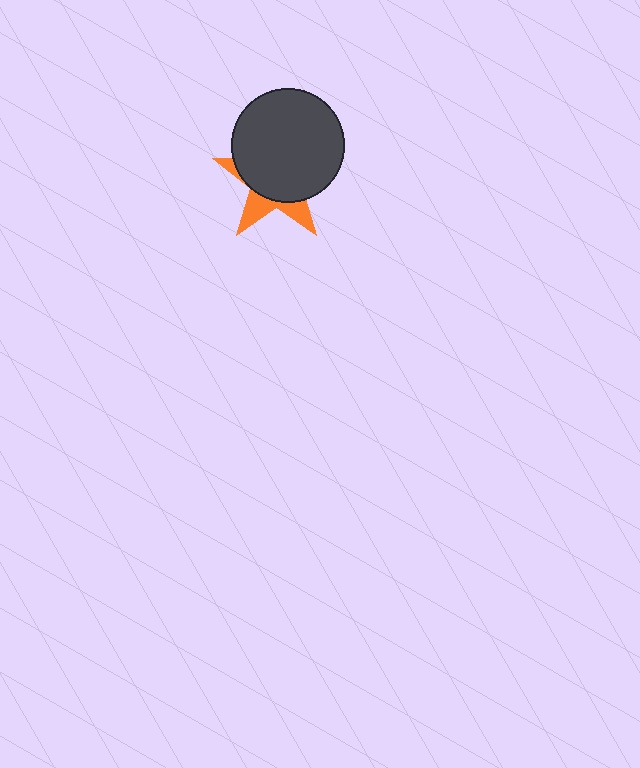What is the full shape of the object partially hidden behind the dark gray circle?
The partially hidden object is an orange star.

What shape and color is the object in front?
The object in front is a dark gray circle.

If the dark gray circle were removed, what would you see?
You would see the complete orange star.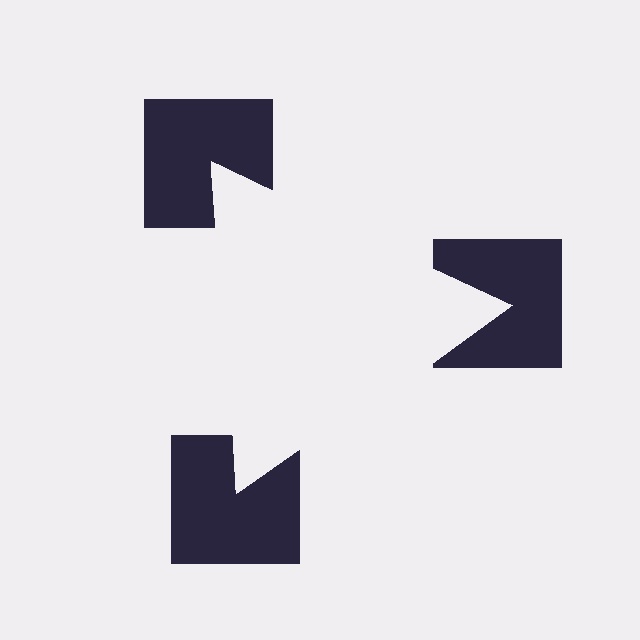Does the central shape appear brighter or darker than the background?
It typically appears slightly brighter than the background, even though no actual brightness change is drawn.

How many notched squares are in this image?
There are 3 — one at each vertex of the illusory triangle.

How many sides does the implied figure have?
3 sides.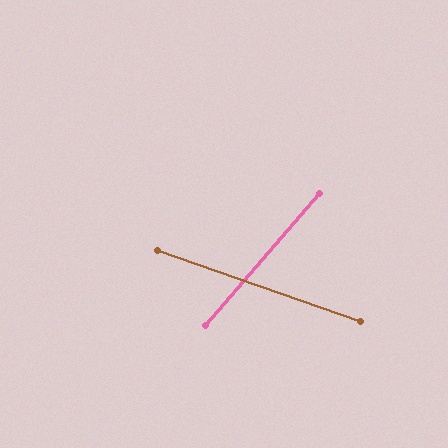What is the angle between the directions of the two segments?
Approximately 68 degrees.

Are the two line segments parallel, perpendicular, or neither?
Neither parallel nor perpendicular — they differ by about 68°.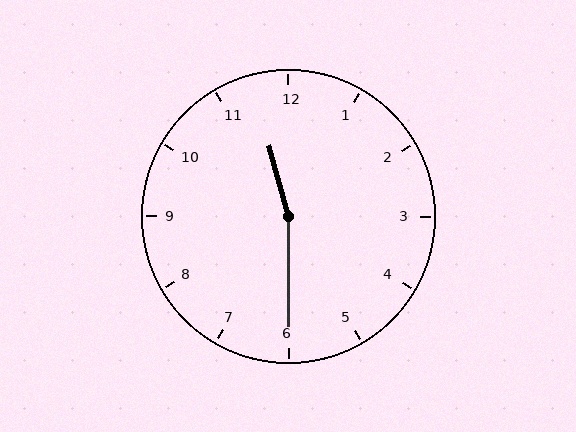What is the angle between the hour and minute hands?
Approximately 165 degrees.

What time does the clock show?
11:30.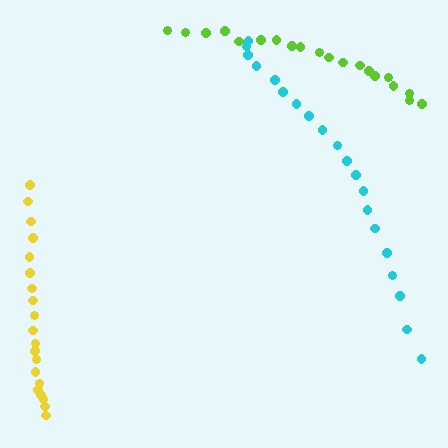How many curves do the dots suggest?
There are 3 distinct paths.